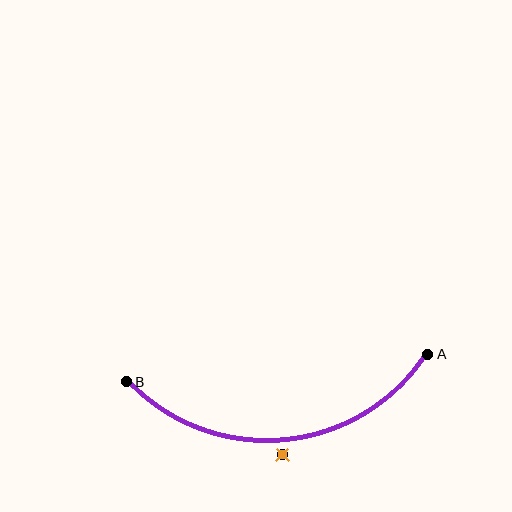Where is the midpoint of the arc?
The arc midpoint is the point on the curve farthest from the straight line joining A and B. It sits below that line.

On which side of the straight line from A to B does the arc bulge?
The arc bulges below the straight line connecting A and B.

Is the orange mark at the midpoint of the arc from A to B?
No — the orange mark does not lie on the arc at all. It sits slightly outside the curve.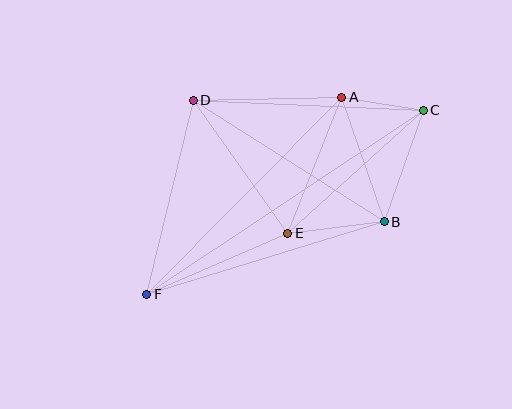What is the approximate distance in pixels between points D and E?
The distance between D and E is approximately 163 pixels.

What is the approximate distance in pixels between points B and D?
The distance between B and D is approximately 226 pixels.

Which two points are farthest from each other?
Points C and F are farthest from each other.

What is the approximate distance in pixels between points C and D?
The distance between C and D is approximately 230 pixels.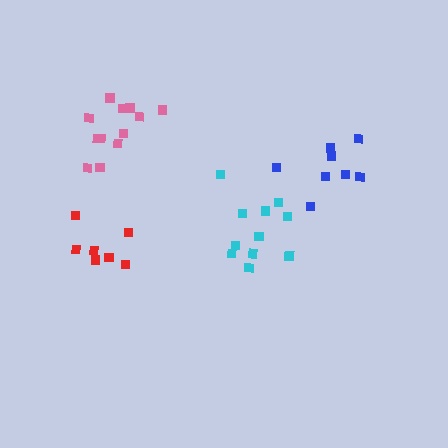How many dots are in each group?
Group 1: 8 dots, Group 2: 11 dots, Group 3: 7 dots, Group 4: 12 dots (38 total).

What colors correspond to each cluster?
The clusters are colored: blue, cyan, red, pink.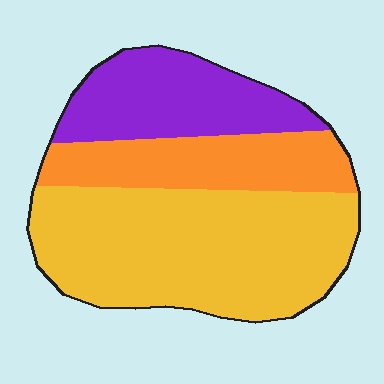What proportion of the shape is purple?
Purple covers around 25% of the shape.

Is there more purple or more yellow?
Yellow.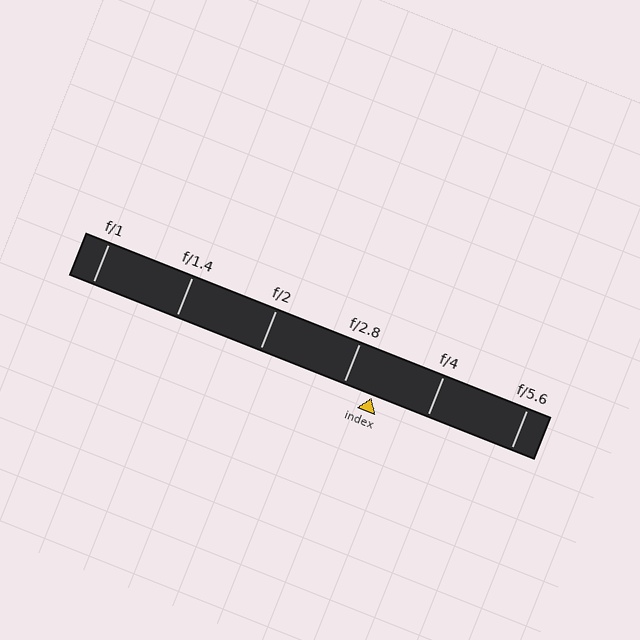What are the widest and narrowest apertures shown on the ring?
The widest aperture shown is f/1 and the narrowest is f/5.6.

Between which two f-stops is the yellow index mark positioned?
The index mark is between f/2.8 and f/4.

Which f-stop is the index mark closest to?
The index mark is closest to f/2.8.